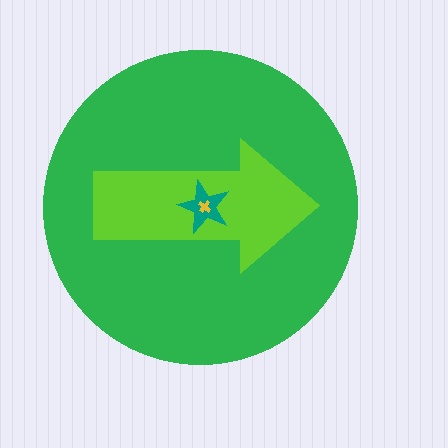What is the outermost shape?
The green circle.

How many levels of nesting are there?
4.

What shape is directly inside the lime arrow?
The teal star.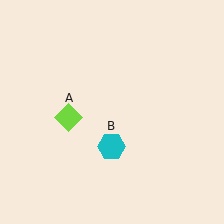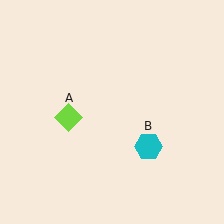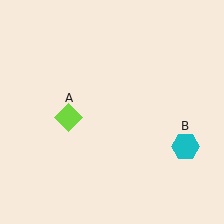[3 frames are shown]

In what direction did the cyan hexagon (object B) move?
The cyan hexagon (object B) moved right.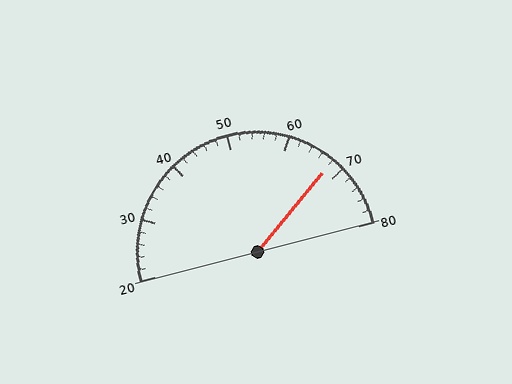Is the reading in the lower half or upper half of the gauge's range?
The reading is in the upper half of the range (20 to 80).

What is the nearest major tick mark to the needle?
The nearest major tick mark is 70.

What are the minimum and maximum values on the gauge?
The gauge ranges from 20 to 80.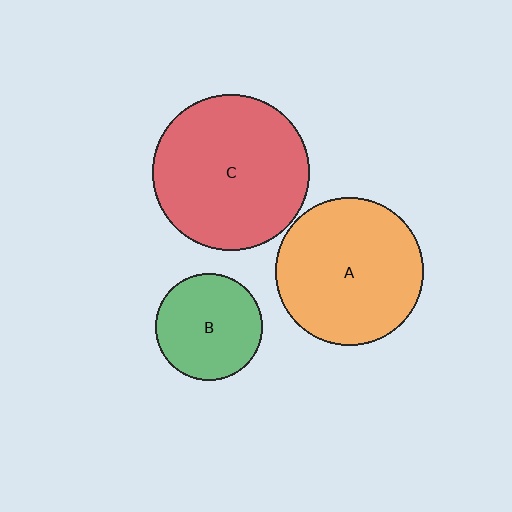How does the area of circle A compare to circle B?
Approximately 1.9 times.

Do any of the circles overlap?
No, none of the circles overlap.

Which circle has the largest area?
Circle C (red).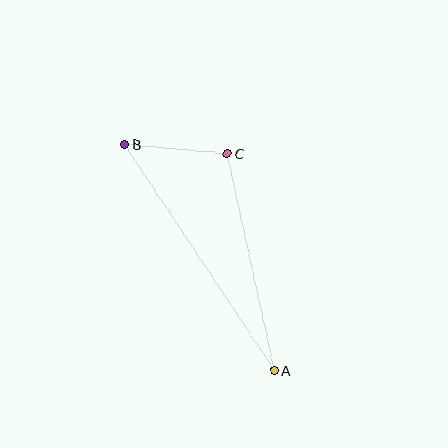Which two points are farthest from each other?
Points A and B are farthest from each other.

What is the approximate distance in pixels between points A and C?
The distance between A and C is approximately 222 pixels.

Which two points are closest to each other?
Points B and C are closest to each other.